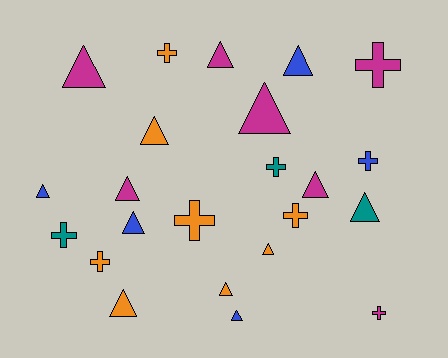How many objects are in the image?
There are 23 objects.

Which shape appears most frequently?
Triangle, with 14 objects.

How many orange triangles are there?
There are 4 orange triangles.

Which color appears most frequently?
Orange, with 8 objects.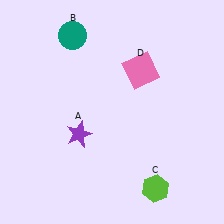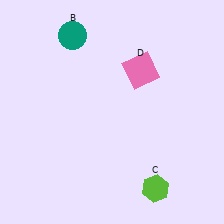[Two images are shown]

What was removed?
The purple star (A) was removed in Image 2.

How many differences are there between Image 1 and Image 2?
There is 1 difference between the two images.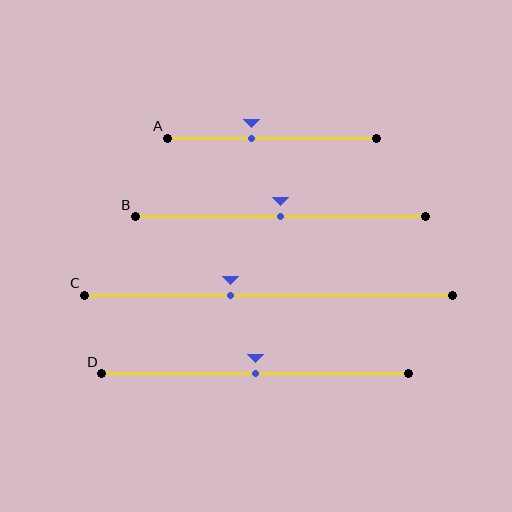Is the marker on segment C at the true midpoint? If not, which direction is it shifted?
No, the marker on segment C is shifted to the left by about 10% of the segment length.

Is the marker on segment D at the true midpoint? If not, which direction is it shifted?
Yes, the marker on segment D is at the true midpoint.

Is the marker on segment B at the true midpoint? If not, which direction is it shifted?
Yes, the marker on segment B is at the true midpoint.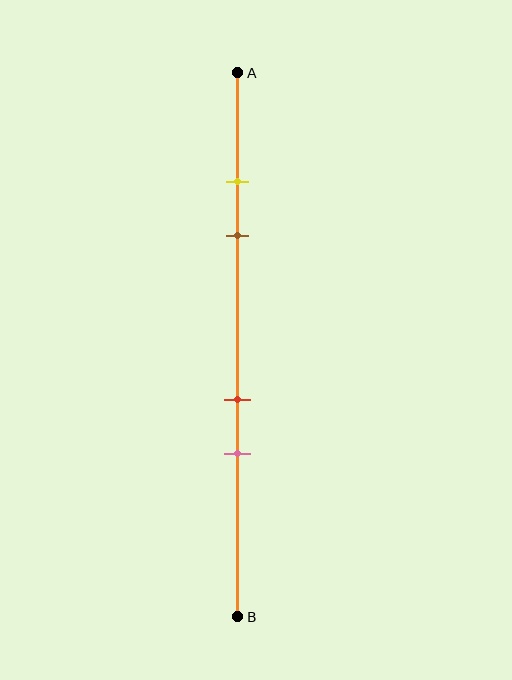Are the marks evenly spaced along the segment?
No, the marks are not evenly spaced.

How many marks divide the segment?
There are 4 marks dividing the segment.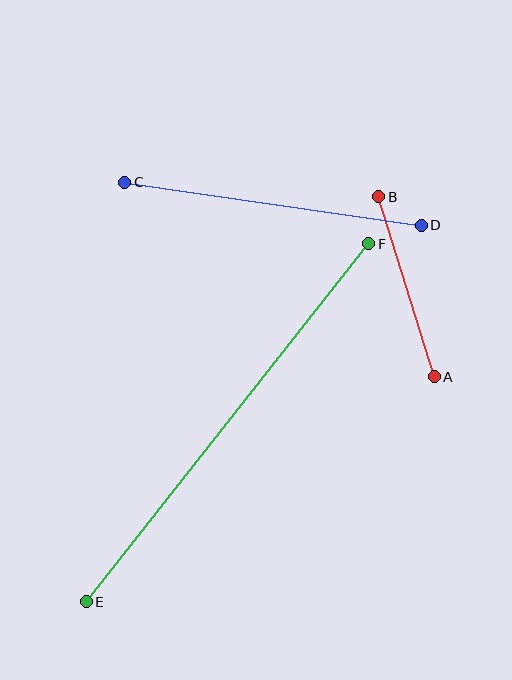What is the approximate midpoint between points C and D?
The midpoint is at approximately (273, 204) pixels.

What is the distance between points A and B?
The distance is approximately 188 pixels.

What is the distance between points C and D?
The distance is approximately 300 pixels.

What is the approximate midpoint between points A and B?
The midpoint is at approximately (406, 287) pixels.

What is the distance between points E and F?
The distance is approximately 456 pixels.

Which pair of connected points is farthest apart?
Points E and F are farthest apart.